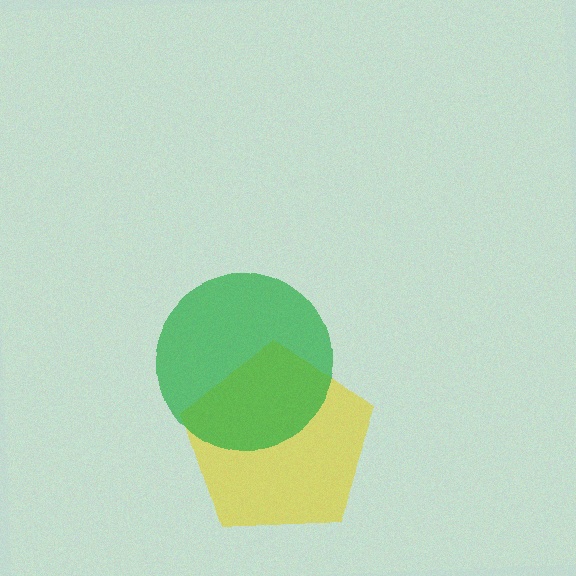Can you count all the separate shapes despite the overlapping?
Yes, there are 2 separate shapes.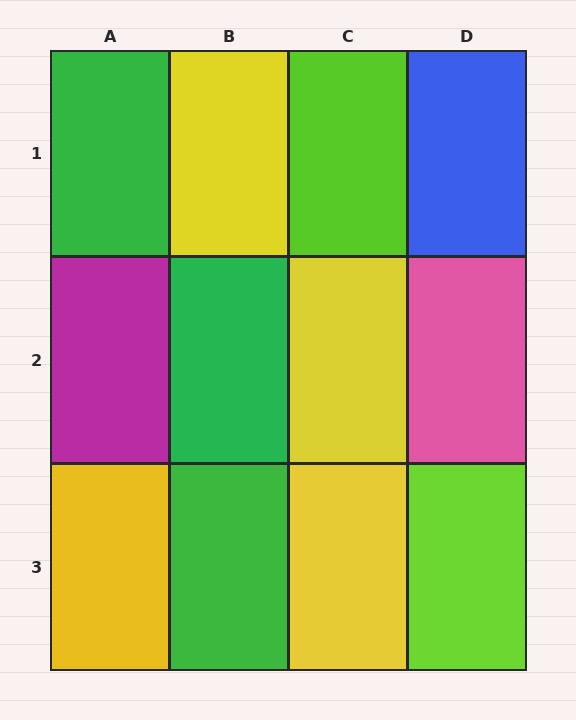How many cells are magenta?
1 cell is magenta.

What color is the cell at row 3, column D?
Lime.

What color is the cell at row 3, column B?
Green.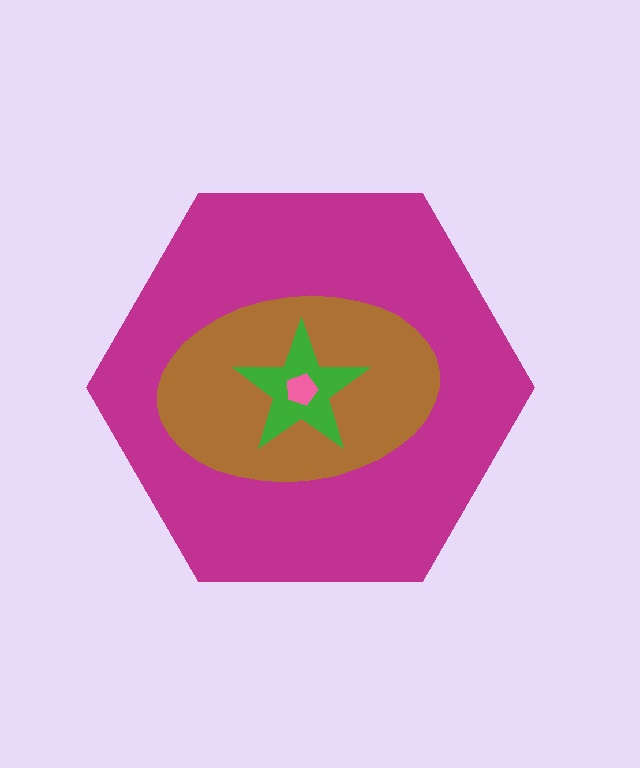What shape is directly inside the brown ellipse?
The green star.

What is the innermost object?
The pink pentagon.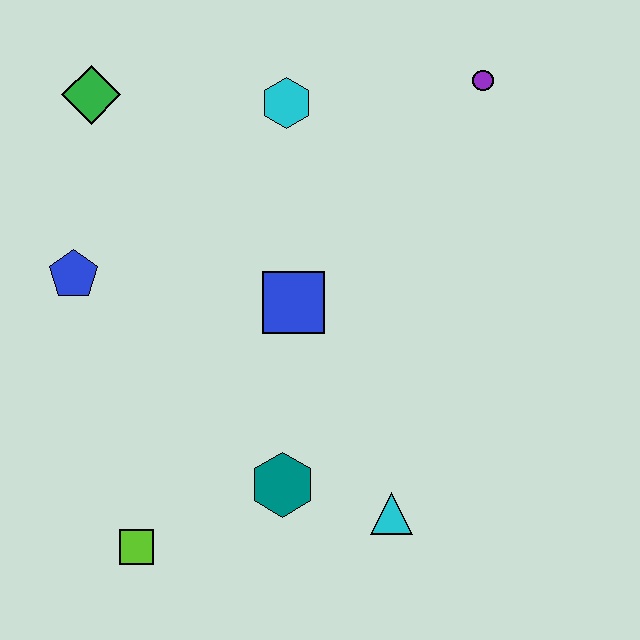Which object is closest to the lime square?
The teal hexagon is closest to the lime square.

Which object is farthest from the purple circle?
The lime square is farthest from the purple circle.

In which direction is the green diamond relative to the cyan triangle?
The green diamond is above the cyan triangle.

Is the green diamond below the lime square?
No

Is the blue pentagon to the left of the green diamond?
Yes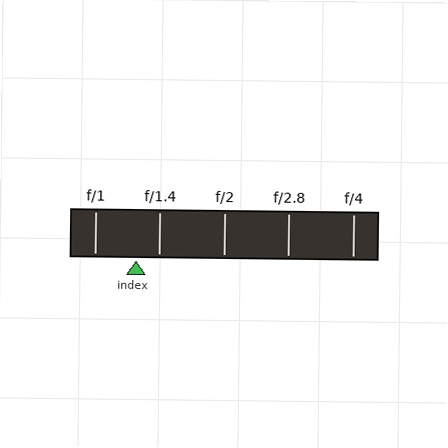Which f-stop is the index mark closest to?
The index mark is closest to f/1.4.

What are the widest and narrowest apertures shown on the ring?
The widest aperture shown is f/1 and the narrowest is f/4.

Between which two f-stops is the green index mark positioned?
The index mark is between f/1 and f/1.4.